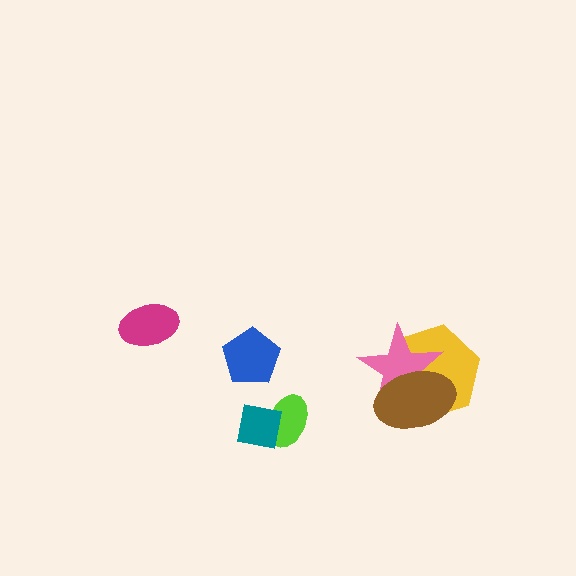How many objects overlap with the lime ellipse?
1 object overlaps with the lime ellipse.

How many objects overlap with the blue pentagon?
0 objects overlap with the blue pentagon.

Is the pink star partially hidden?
Yes, it is partially covered by another shape.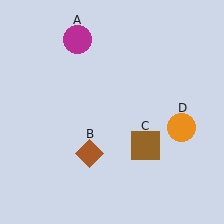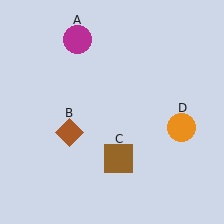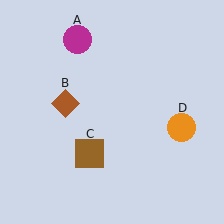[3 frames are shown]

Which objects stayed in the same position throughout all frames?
Magenta circle (object A) and orange circle (object D) remained stationary.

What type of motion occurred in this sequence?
The brown diamond (object B), brown square (object C) rotated clockwise around the center of the scene.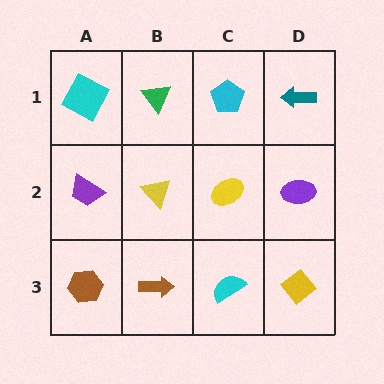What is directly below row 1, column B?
A yellow triangle.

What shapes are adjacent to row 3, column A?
A purple trapezoid (row 2, column A), a brown arrow (row 3, column B).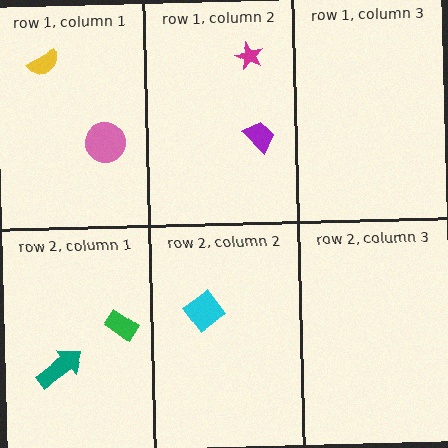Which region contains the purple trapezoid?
The row 1, column 2 region.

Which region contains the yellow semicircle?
The row 1, column 1 region.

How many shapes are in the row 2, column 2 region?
1.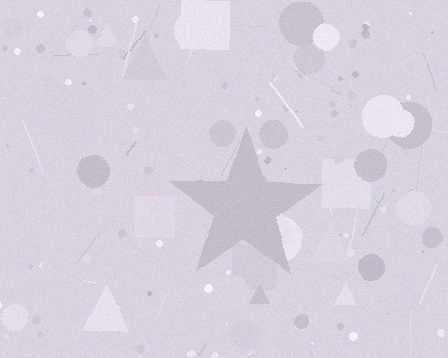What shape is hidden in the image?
A star is hidden in the image.